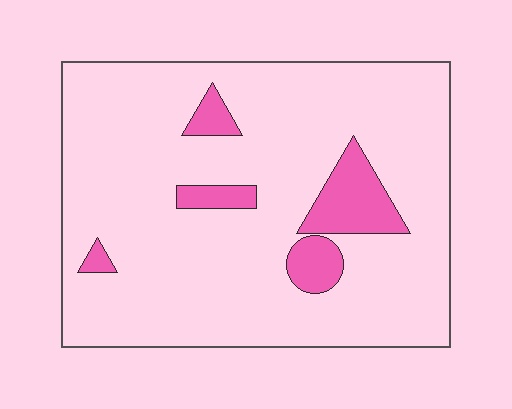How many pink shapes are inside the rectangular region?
5.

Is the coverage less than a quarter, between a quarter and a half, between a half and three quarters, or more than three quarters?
Less than a quarter.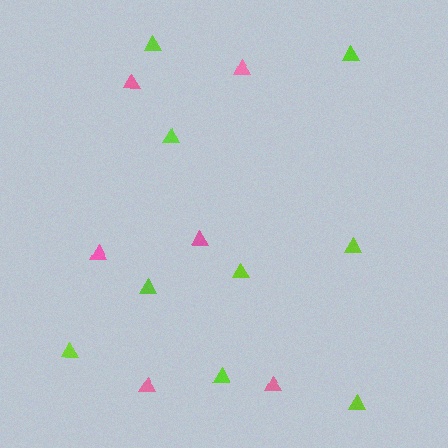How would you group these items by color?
There are 2 groups: one group of lime triangles (9) and one group of pink triangles (6).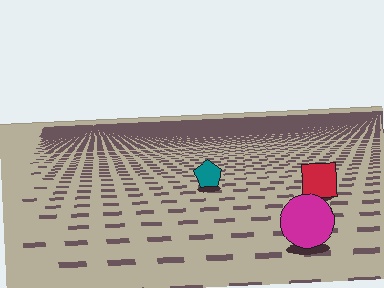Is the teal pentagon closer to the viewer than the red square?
No. The red square is closer — you can tell from the texture gradient: the ground texture is coarser near it.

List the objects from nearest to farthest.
From nearest to farthest: the magenta circle, the red square, the teal pentagon.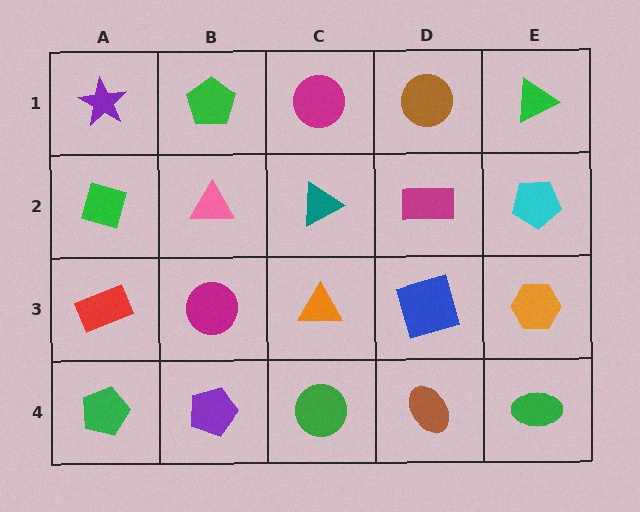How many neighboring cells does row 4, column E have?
2.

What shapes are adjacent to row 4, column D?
A blue square (row 3, column D), a green circle (row 4, column C), a green ellipse (row 4, column E).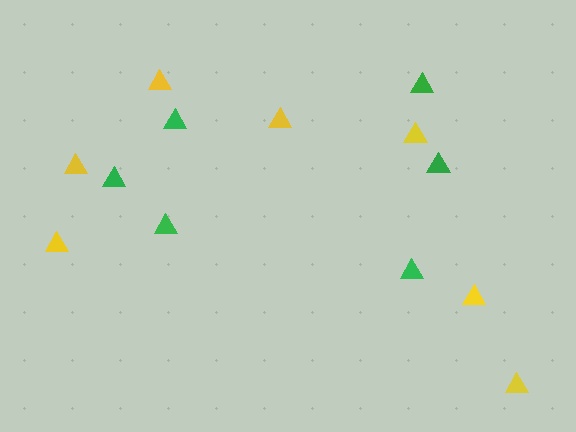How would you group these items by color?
There are 2 groups: one group of yellow triangles (7) and one group of green triangles (6).